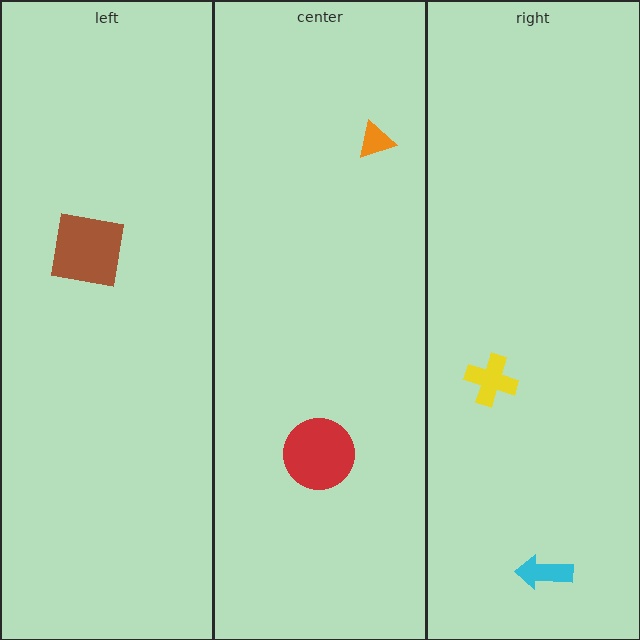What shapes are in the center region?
The red circle, the orange triangle.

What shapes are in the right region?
The yellow cross, the cyan arrow.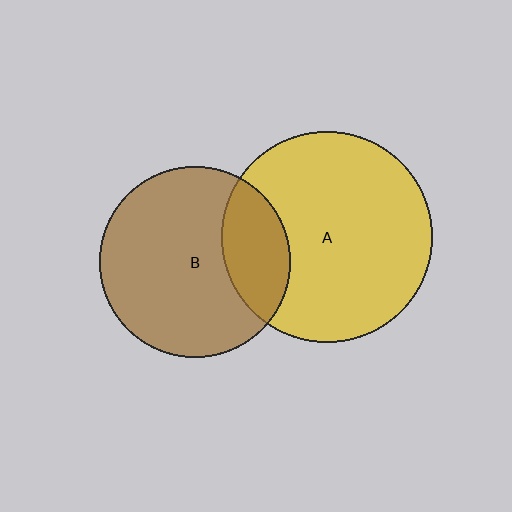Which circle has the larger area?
Circle A (yellow).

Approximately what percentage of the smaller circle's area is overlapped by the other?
Approximately 25%.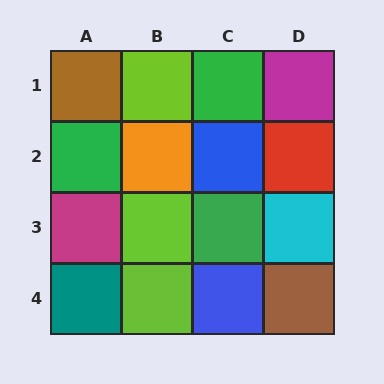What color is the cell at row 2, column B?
Orange.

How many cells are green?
3 cells are green.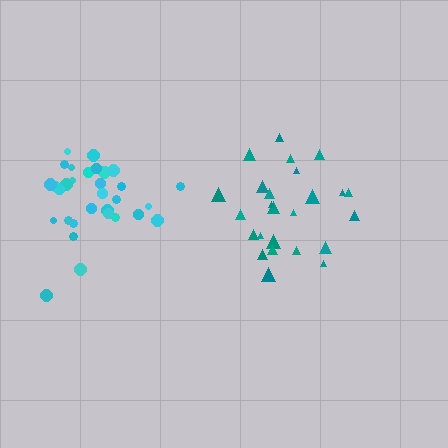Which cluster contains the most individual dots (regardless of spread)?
Cyan (31).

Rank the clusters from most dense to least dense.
cyan, teal.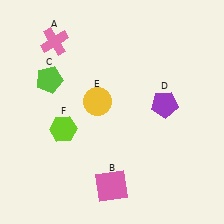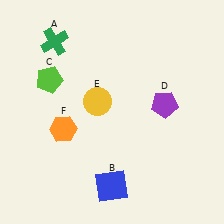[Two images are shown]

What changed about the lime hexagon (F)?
In Image 1, F is lime. In Image 2, it changed to orange.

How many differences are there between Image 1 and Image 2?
There are 3 differences between the two images.